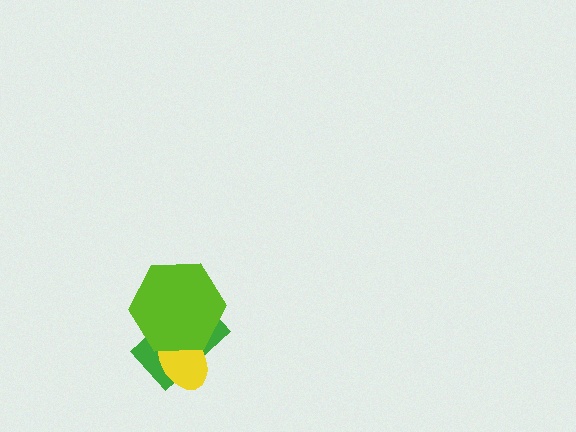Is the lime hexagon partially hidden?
No, no other shape covers it.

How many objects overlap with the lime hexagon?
2 objects overlap with the lime hexagon.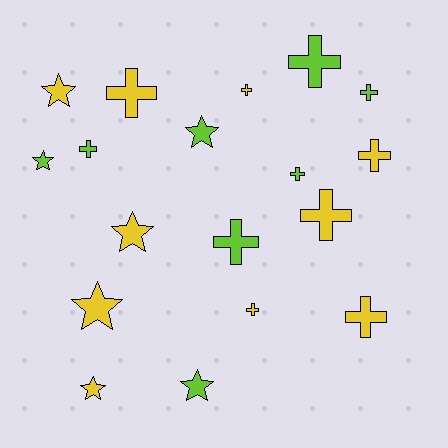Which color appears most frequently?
Yellow, with 10 objects.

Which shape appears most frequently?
Cross, with 11 objects.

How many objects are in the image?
There are 18 objects.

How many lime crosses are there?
There are 5 lime crosses.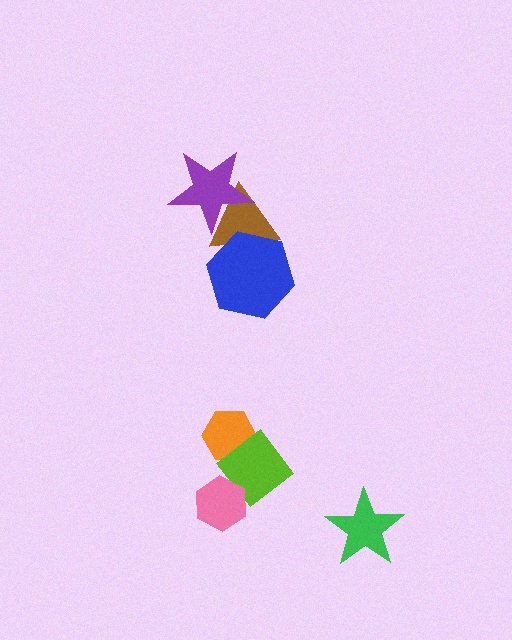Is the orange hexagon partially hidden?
Yes, it is partially covered by another shape.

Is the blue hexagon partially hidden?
No, no other shape covers it.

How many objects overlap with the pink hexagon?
1 object overlaps with the pink hexagon.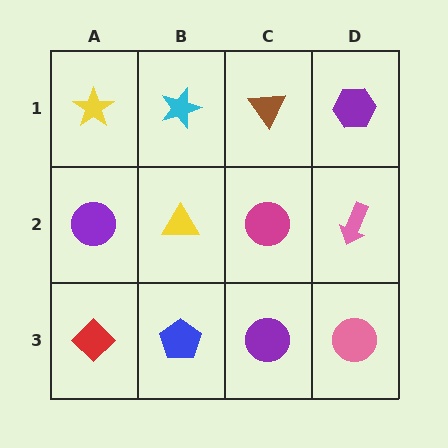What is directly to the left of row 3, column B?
A red diamond.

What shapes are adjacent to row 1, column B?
A yellow triangle (row 2, column B), a yellow star (row 1, column A), a brown triangle (row 1, column C).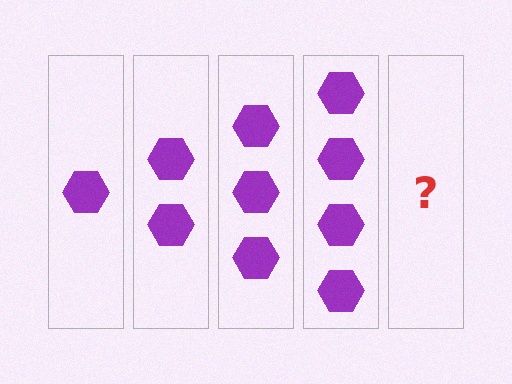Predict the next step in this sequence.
The next step is 5 hexagons.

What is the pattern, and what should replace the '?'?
The pattern is that each step adds one more hexagon. The '?' should be 5 hexagons.